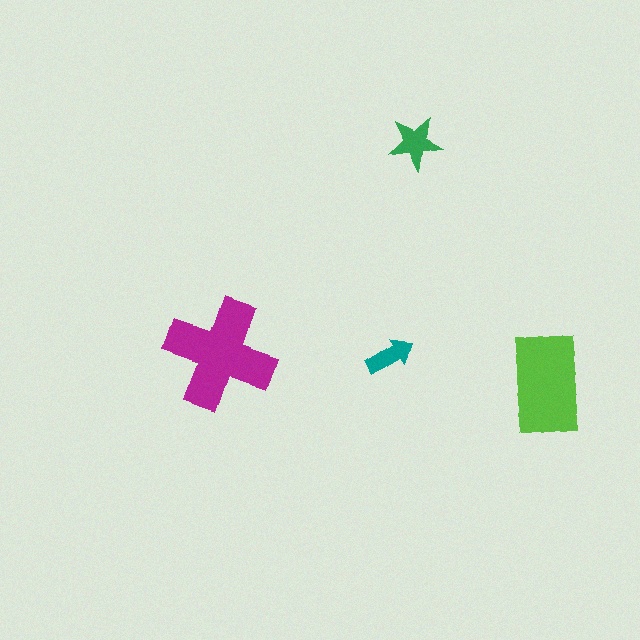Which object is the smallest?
The teal arrow.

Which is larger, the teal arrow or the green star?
The green star.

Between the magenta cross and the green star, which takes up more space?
The magenta cross.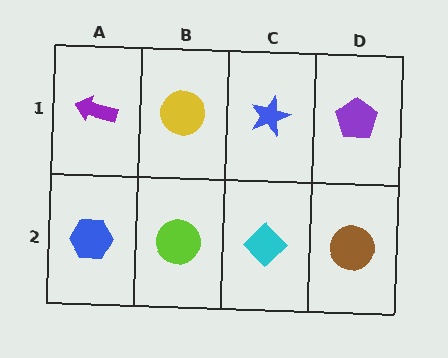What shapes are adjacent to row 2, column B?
A yellow circle (row 1, column B), a blue hexagon (row 2, column A), a cyan diamond (row 2, column C).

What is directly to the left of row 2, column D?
A cyan diamond.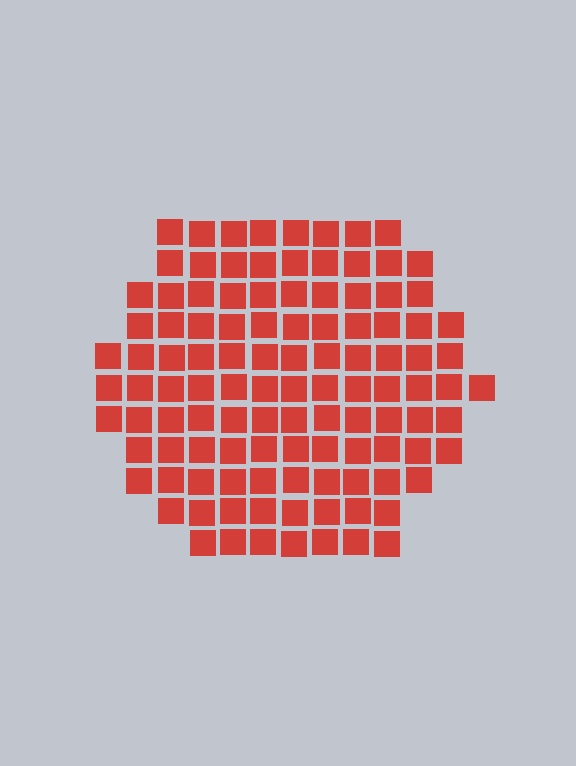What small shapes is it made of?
It is made of small squares.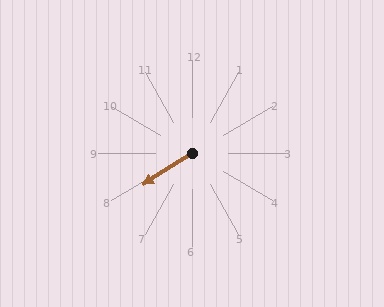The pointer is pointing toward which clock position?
Roughly 8 o'clock.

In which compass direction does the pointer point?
Southwest.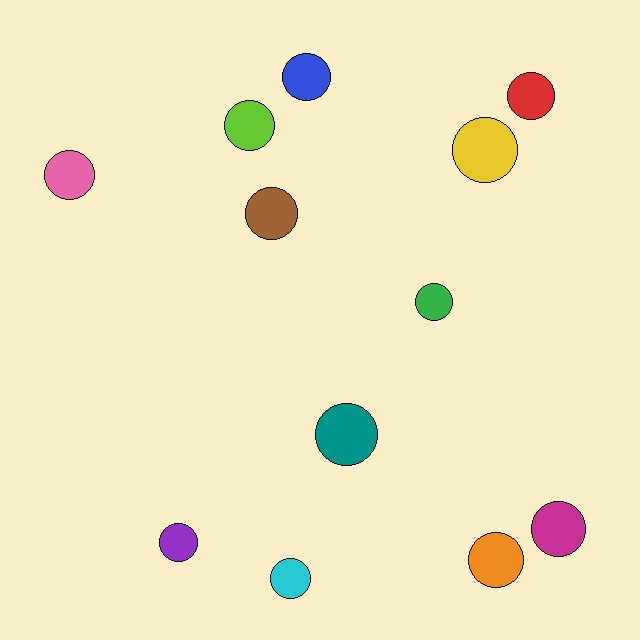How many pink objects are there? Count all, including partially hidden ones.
There is 1 pink object.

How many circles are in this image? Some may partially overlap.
There are 12 circles.